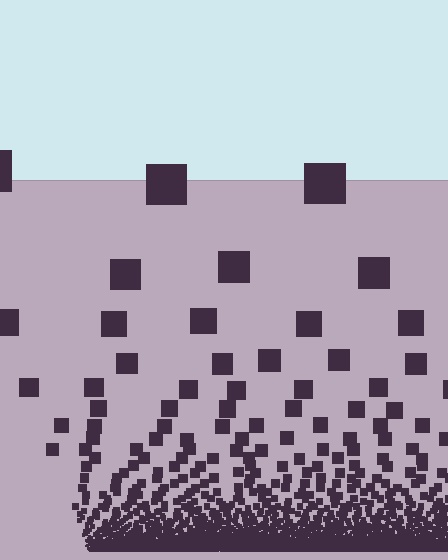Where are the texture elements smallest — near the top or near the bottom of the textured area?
Near the bottom.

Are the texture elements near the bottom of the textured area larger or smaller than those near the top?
Smaller. The gradient is inverted — elements near the bottom are smaller and denser.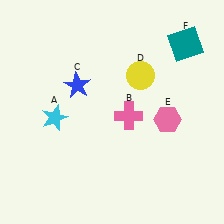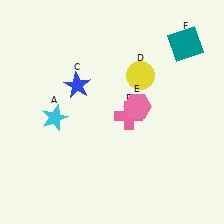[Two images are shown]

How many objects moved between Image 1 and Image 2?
1 object moved between the two images.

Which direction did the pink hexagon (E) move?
The pink hexagon (E) moved left.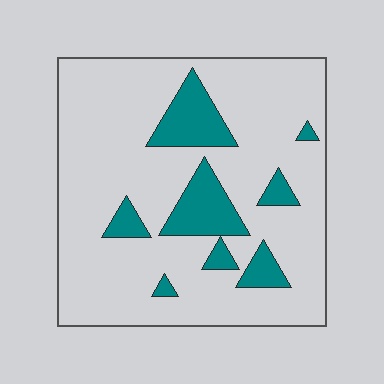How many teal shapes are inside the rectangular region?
8.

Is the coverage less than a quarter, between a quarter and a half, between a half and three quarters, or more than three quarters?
Less than a quarter.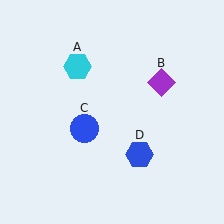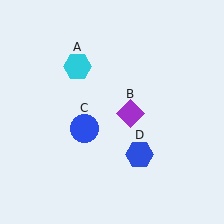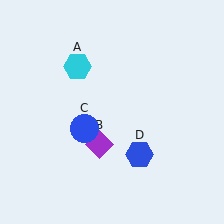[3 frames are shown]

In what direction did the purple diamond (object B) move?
The purple diamond (object B) moved down and to the left.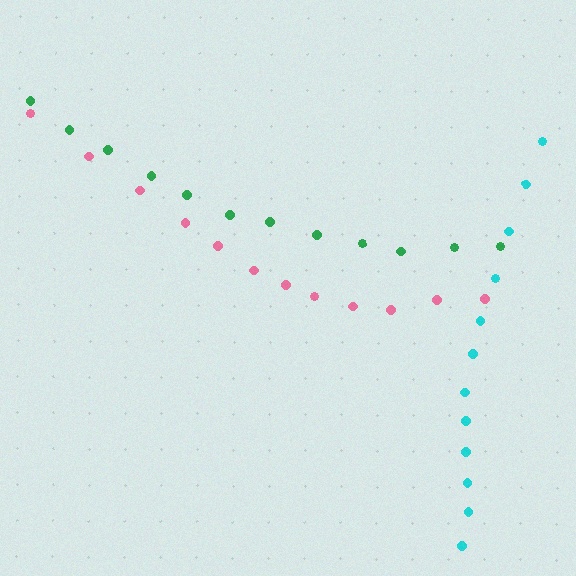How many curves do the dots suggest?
There are 3 distinct paths.